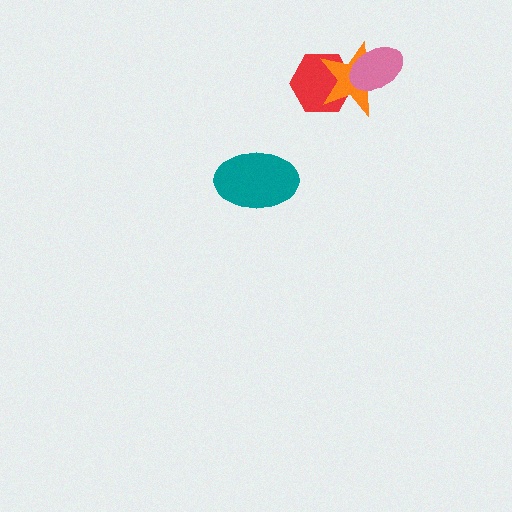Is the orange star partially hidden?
Yes, it is partially covered by another shape.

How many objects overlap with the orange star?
2 objects overlap with the orange star.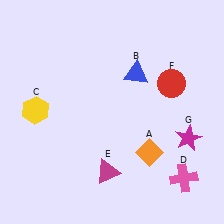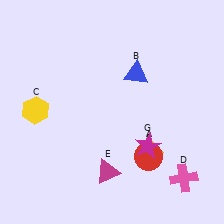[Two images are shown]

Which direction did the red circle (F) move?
The red circle (F) moved down.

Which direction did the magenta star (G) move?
The magenta star (G) moved left.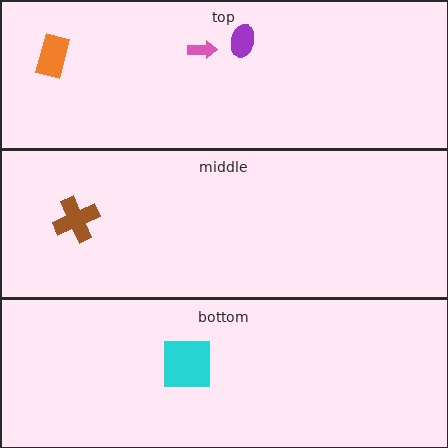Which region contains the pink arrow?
The top region.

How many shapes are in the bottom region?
1.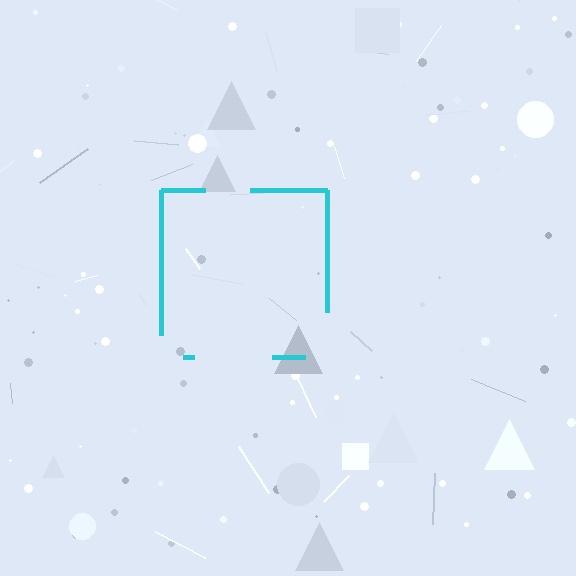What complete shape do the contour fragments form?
The contour fragments form a square.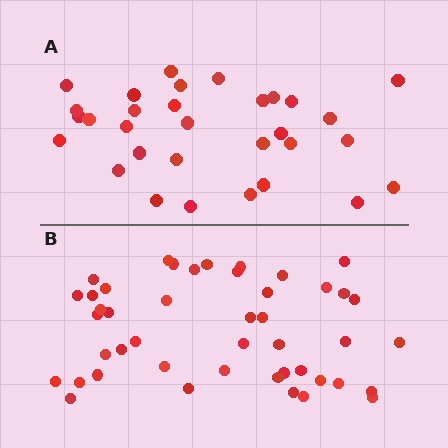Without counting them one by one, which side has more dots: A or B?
Region B (the bottom region) has more dots.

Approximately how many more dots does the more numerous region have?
Region B has approximately 15 more dots than region A.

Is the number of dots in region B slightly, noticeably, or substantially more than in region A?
Region B has substantially more. The ratio is roughly 1.5 to 1.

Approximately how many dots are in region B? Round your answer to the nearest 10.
About 40 dots. (The exact count is 45, which rounds to 40.)